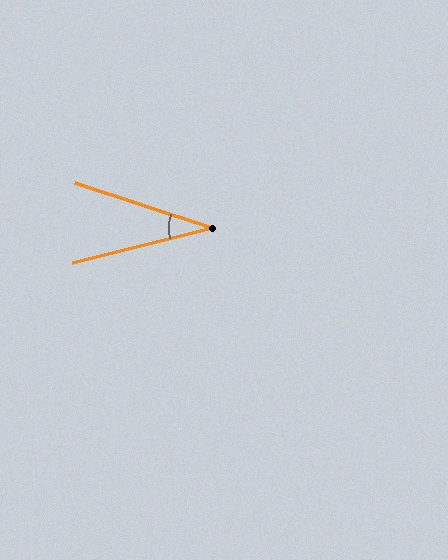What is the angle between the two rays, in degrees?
Approximately 32 degrees.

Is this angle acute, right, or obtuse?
It is acute.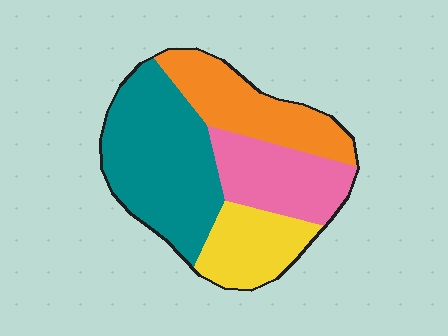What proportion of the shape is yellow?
Yellow takes up about one sixth (1/6) of the shape.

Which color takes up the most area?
Teal, at roughly 40%.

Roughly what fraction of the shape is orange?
Orange covers roughly 25% of the shape.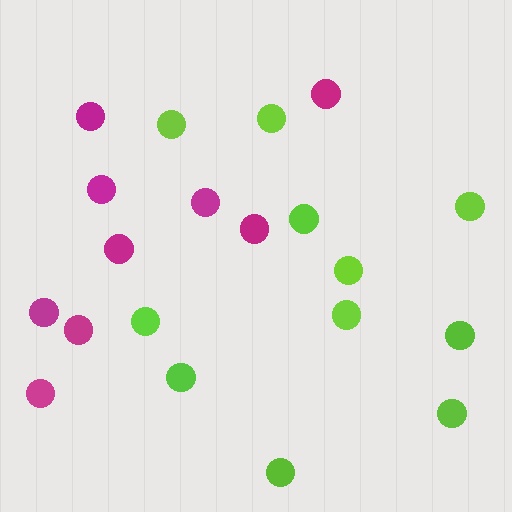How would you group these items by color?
There are 2 groups: one group of lime circles (11) and one group of magenta circles (9).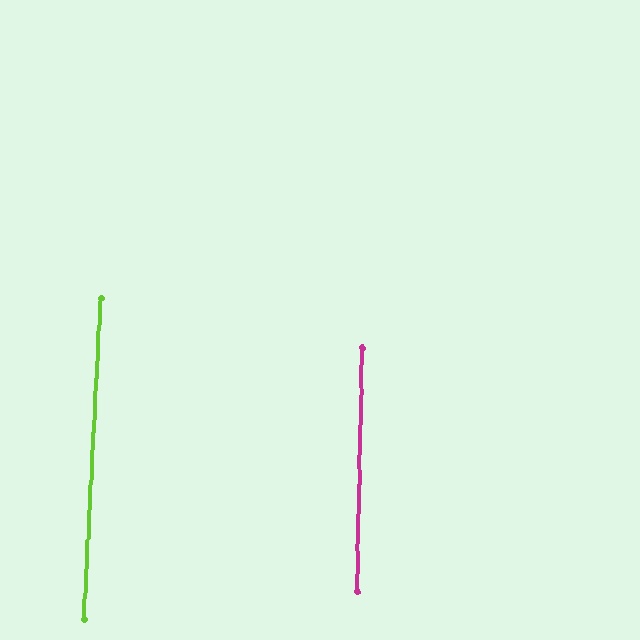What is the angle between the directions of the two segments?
Approximately 2 degrees.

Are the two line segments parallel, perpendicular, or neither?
Parallel — their directions differ by only 1.6°.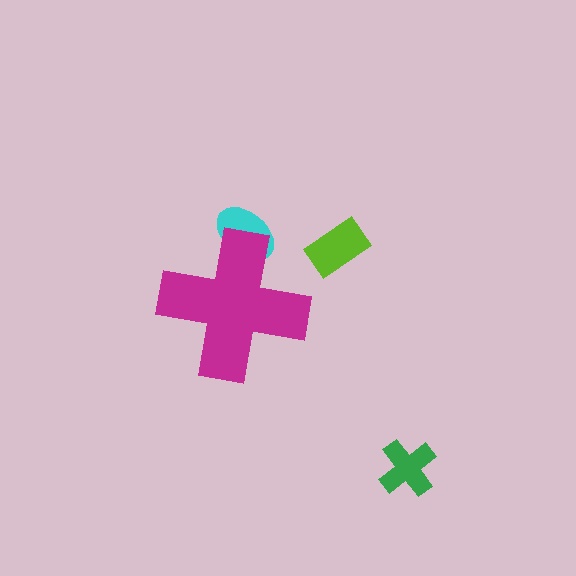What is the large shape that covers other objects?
A magenta cross.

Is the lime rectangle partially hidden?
No, the lime rectangle is fully visible.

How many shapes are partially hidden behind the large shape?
1 shape is partially hidden.